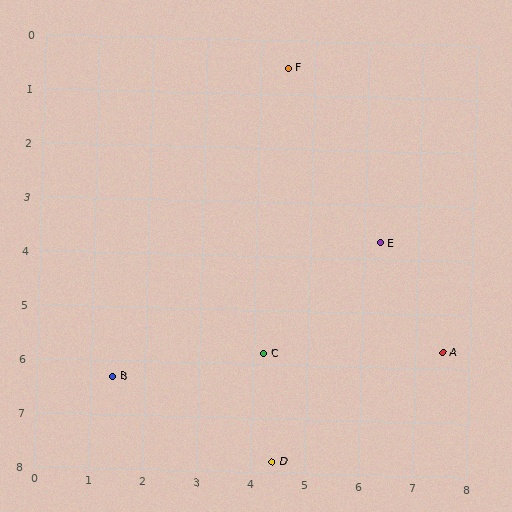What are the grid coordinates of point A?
Point A is at approximately (7.5, 5.7).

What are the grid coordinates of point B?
Point B is at approximately (1.4, 6.3).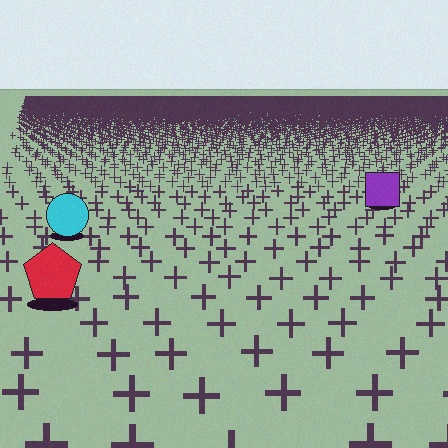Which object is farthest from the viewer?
The purple square is farthest from the viewer. It appears smaller and the ground texture around it is denser.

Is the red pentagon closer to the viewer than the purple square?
Yes. The red pentagon is closer — you can tell from the texture gradient: the ground texture is coarser near it.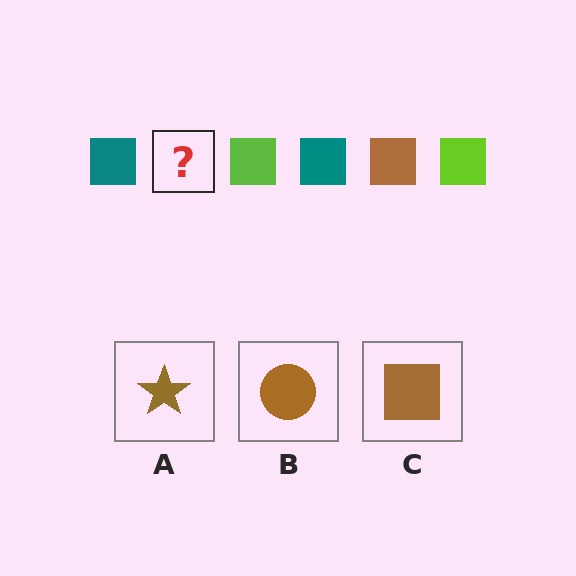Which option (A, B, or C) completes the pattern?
C.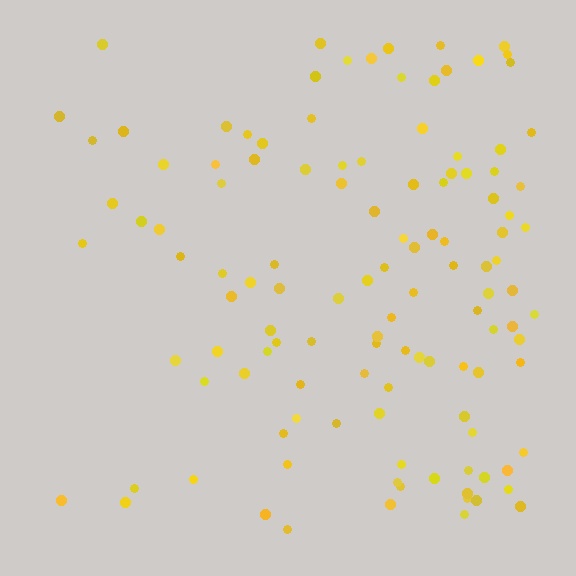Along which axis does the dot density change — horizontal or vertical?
Horizontal.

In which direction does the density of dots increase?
From left to right, with the right side densest.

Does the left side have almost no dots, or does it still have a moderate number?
Still a moderate number, just noticeably fewer than the right.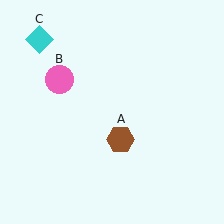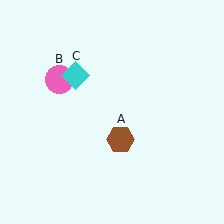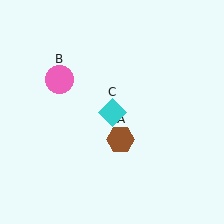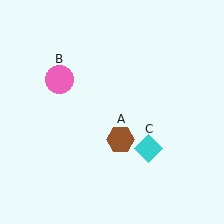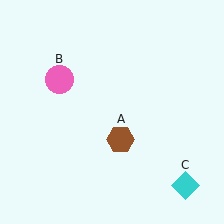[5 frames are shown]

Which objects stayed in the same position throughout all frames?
Brown hexagon (object A) and pink circle (object B) remained stationary.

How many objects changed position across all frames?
1 object changed position: cyan diamond (object C).